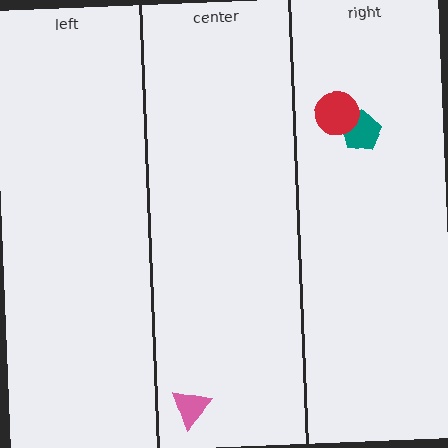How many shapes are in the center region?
1.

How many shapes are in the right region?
2.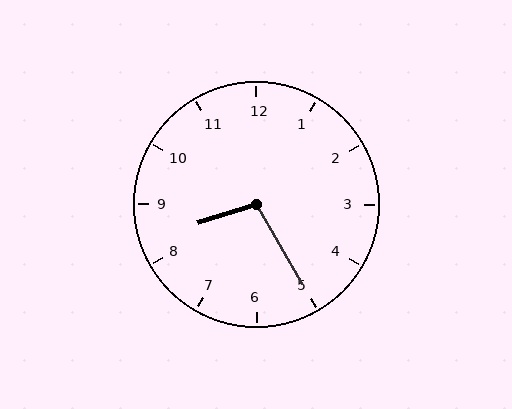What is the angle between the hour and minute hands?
Approximately 102 degrees.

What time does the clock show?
8:25.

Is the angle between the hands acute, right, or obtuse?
It is obtuse.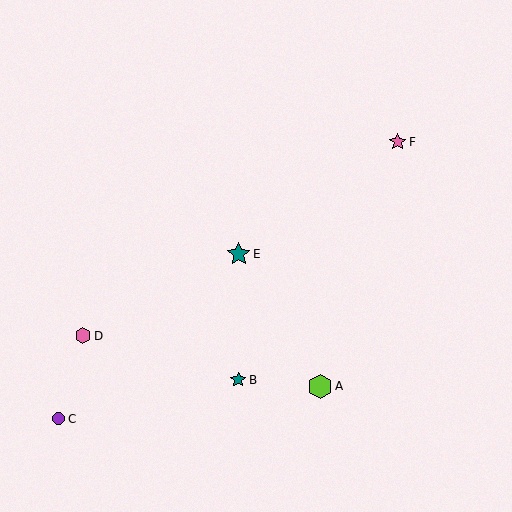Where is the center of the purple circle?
The center of the purple circle is at (59, 419).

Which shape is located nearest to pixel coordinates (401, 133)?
The pink star (labeled F) at (398, 142) is nearest to that location.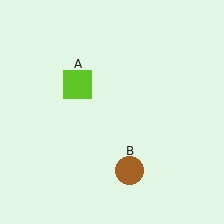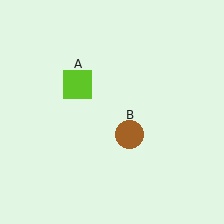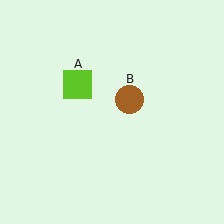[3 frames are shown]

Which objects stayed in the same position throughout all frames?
Lime square (object A) remained stationary.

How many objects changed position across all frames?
1 object changed position: brown circle (object B).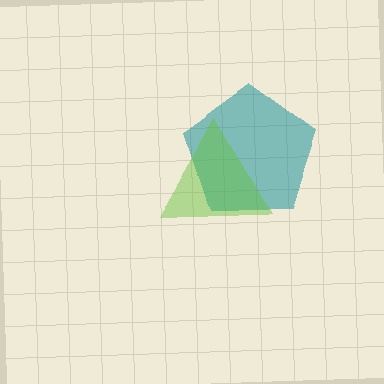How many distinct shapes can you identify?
There are 2 distinct shapes: a teal pentagon, a lime triangle.